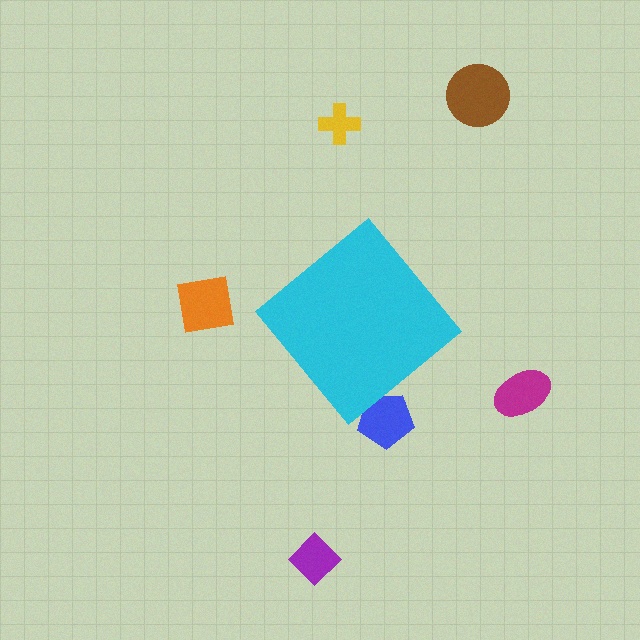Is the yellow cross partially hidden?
No, the yellow cross is fully visible.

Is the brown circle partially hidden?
No, the brown circle is fully visible.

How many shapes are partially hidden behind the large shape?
1 shape is partially hidden.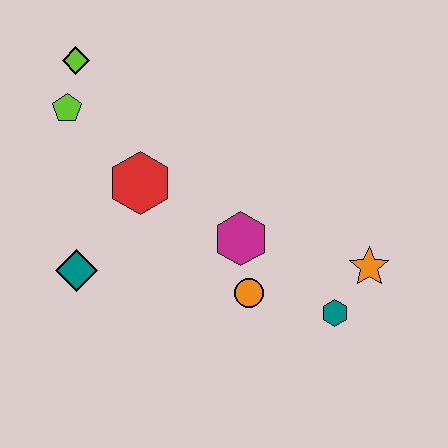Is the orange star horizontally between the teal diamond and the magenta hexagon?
No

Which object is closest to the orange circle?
The magenta hexagon is closest to the orange circle.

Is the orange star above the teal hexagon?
Yes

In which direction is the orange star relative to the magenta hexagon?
The orange star is to the right of the magenta hexagon.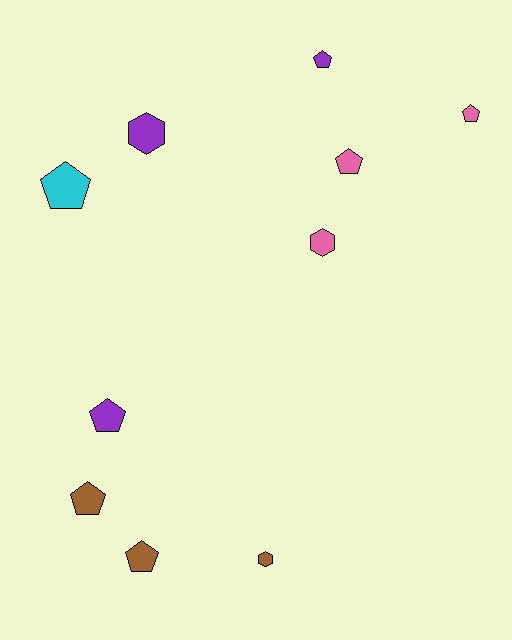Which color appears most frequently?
Brown, with 3 objects.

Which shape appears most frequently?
Pentagon, with 7 objects.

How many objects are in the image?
There are 10 objects.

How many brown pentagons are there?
There are 2 brown pentagons.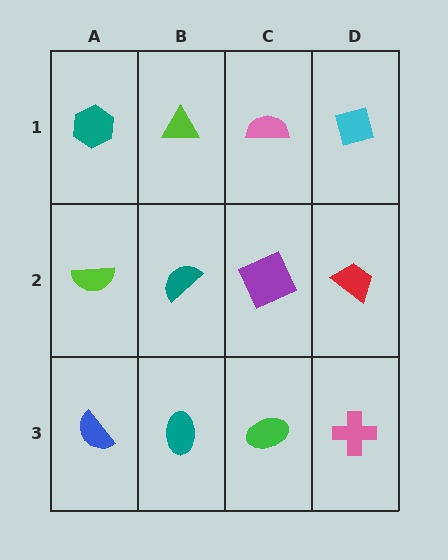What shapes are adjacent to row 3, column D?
A red trapezoid (row 2, column D), a green ellipse (row 3, column C).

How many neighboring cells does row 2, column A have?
3.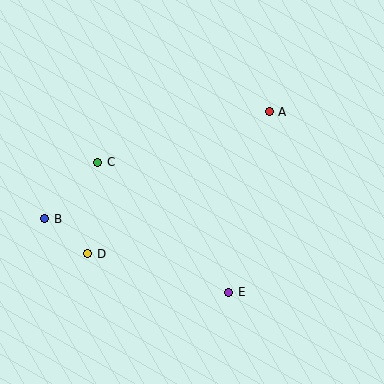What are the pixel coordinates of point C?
Point C is at (98, 162).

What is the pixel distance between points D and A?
The distance between D and A is 230 pixels.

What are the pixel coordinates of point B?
Point B is at (45, 219).